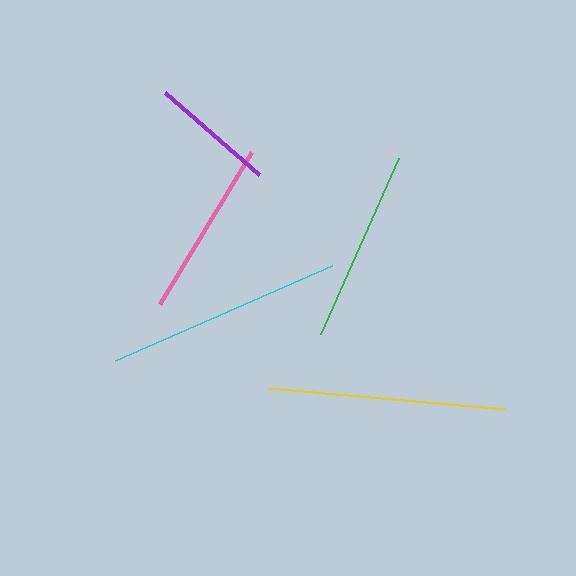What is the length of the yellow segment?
The yellow segment is approximately 237 pixels long.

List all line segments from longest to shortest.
From longest to shortest: cyan, yellow, green, pink, purple.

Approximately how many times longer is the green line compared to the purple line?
The green line is approximately 1.6 times the length of the purple line.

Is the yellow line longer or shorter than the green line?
The yellow line is longer than the green line.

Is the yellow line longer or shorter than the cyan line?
The cyan line is longer than the yellow line.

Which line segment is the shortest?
The purple line is the shortest at approximately 124 pixels.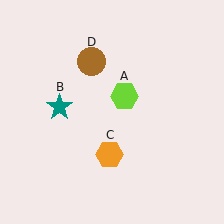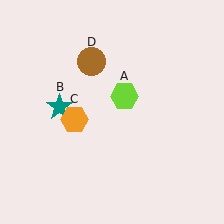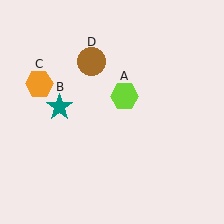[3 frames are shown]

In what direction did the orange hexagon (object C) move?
The orange hexagon (object C) moved up and to the left.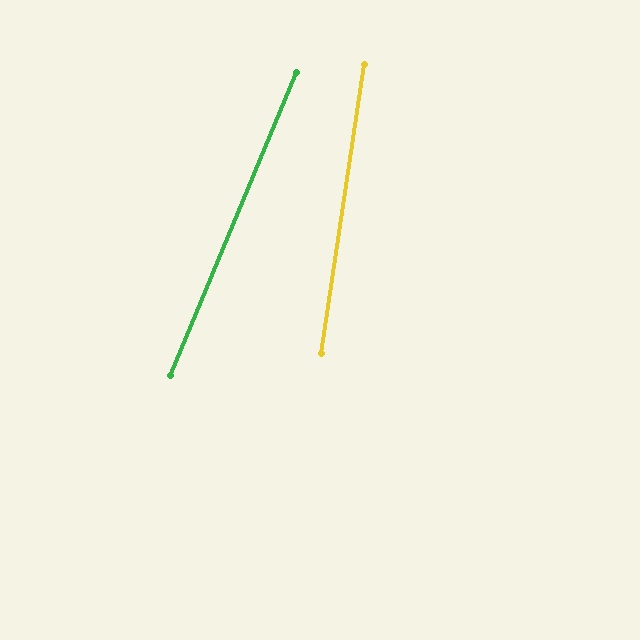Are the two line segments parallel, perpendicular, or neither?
Neither parallel nor perpendicular — they differ by about 14°.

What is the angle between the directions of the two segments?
Approximately 14 degrees.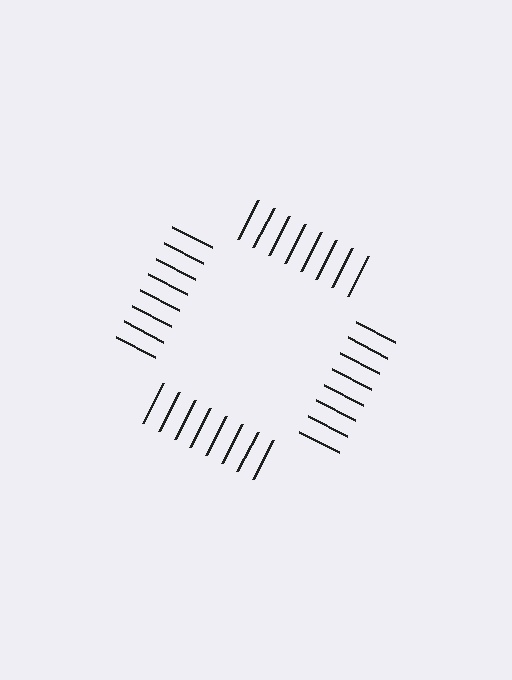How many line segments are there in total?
32 — 8 along each of the 4 edges.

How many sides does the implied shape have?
4 sides — the line-ends trace a square.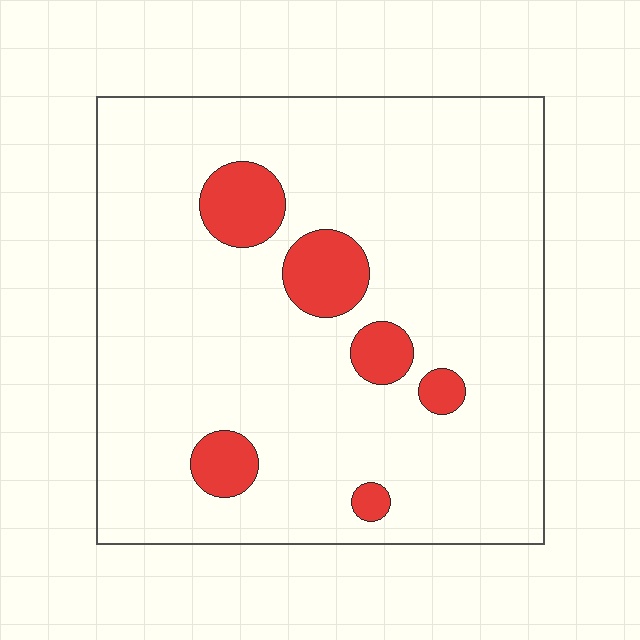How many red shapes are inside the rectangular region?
6.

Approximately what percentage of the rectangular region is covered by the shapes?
Approximately 10%.